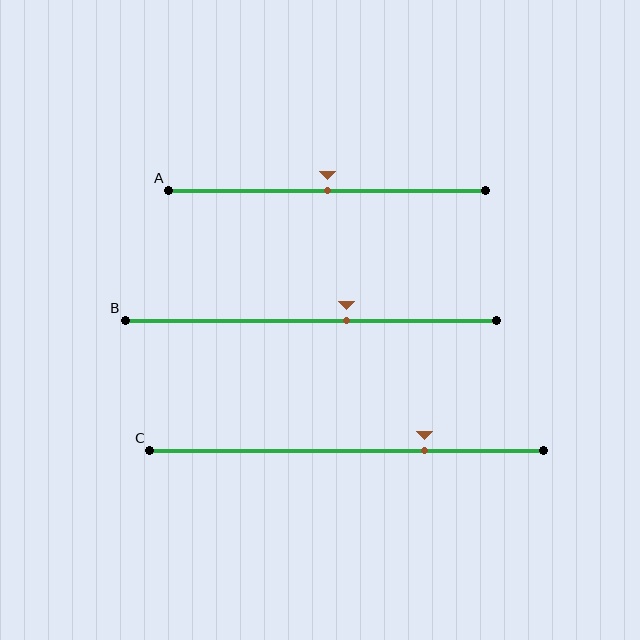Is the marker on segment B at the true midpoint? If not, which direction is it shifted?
No, the marker on segment B is shifted to the right by about 10% of the segment length.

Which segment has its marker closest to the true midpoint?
Segment A has its marker closest to the true midpoint.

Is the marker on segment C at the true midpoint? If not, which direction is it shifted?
No, the marker on segment C is shifted to the right by about 20% of the segment length.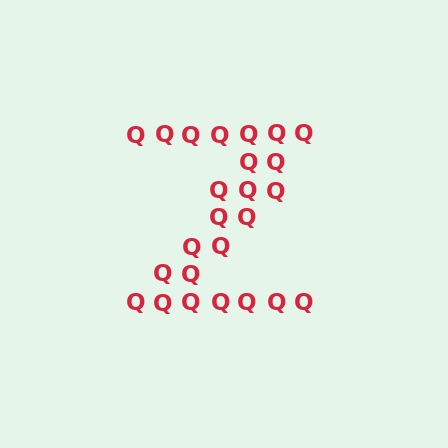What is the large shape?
The large shape is the letter Z.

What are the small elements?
The small elements are letter Q's.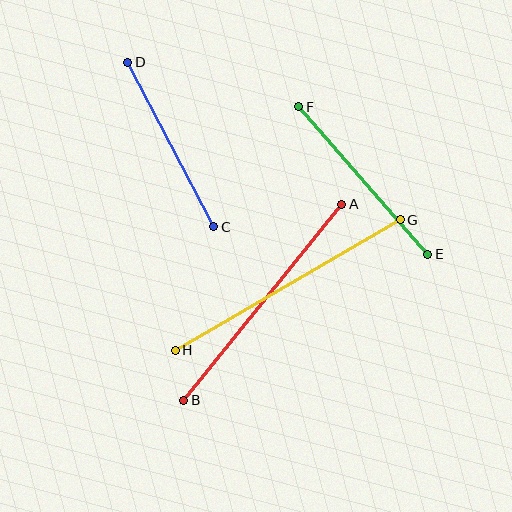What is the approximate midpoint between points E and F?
The midpoint is at approximately (363, 180) pixels.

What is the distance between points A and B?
The distance is approximately 252 pixels.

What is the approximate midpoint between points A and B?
The midpoint is at approximately (263, 302) pixels.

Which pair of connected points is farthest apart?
Points G and H are farthest apart.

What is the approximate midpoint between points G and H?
The midpoint is at approximately (288, 285) pixels.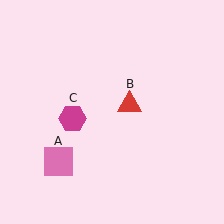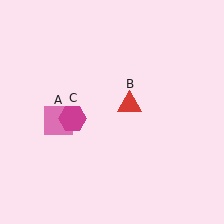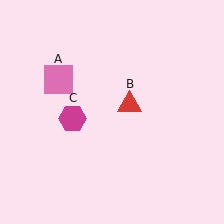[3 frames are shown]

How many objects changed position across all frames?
1 object changed position: pink square (object A).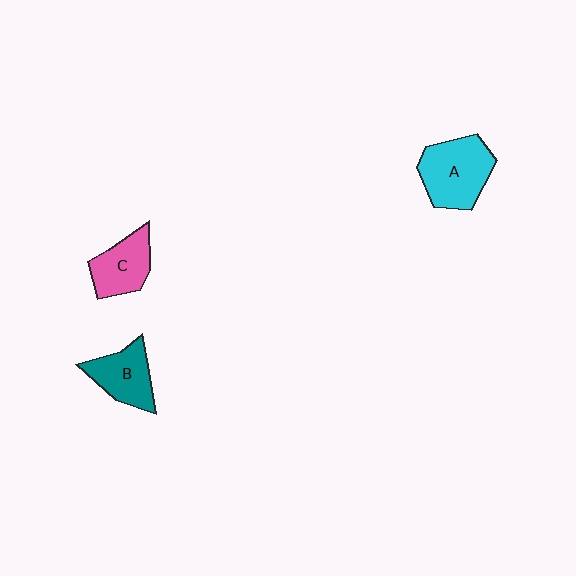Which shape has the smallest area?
Shape C (pink).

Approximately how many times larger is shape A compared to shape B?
Approximately 1.4 times.